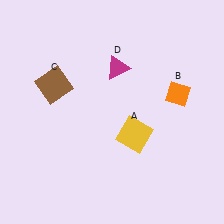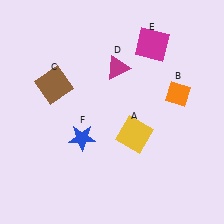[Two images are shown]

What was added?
A magenta square (E), a blue star (F) were added in Image 2.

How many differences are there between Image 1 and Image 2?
There are 2 differences between the two images.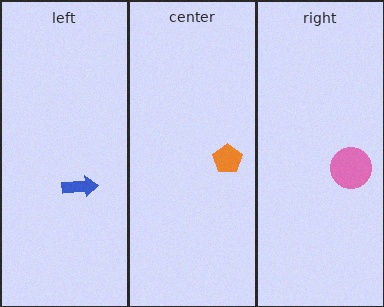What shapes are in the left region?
The blue arrow.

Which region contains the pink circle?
The right region.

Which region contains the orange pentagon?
The center region.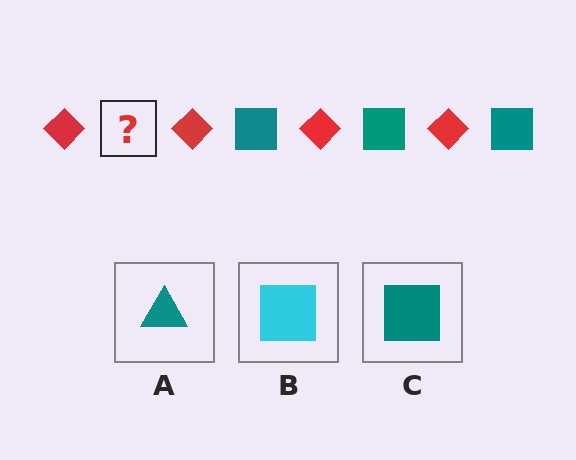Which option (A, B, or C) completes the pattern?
C.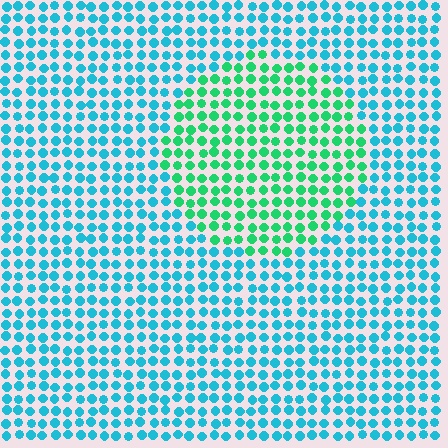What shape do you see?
I see a circle.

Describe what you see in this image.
The image is filled with small cyan elements in a uniform arrangement. A circle-shaped region is visible where the elements are tinted to a slightly different hue, forming a subtle color boundary.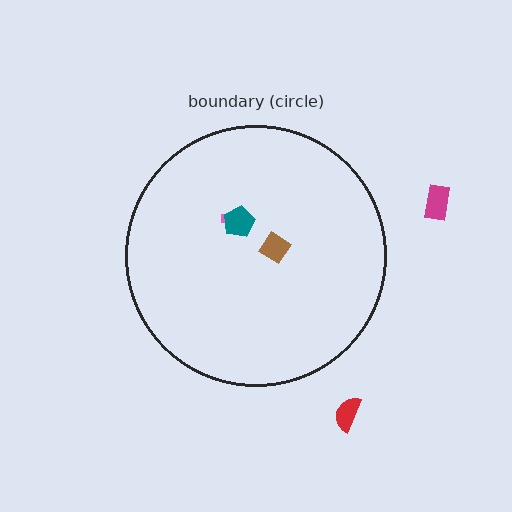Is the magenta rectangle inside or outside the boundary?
Outside.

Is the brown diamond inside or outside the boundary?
Inside.